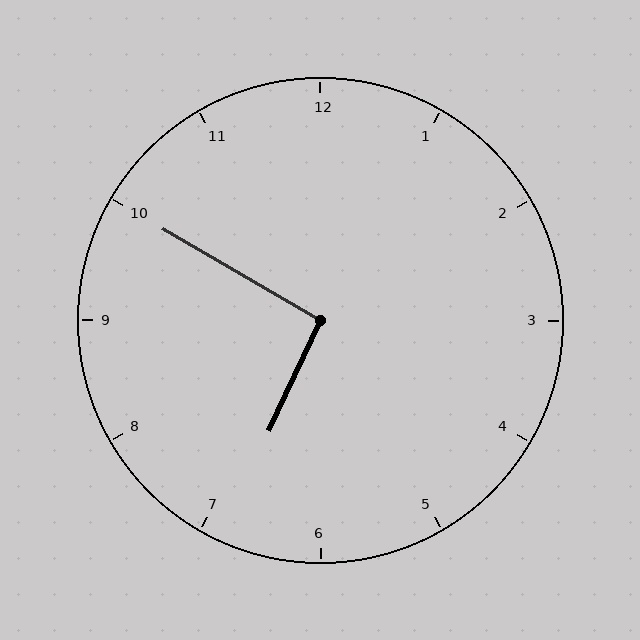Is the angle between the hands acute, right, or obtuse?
It is right.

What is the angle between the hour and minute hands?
Approximately 95 degrees.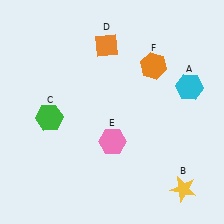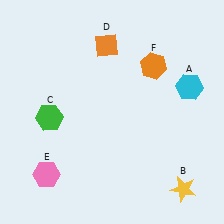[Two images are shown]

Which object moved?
The pink hexagon (E) moved left.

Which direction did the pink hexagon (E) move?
The pink hexagon (E) moved left.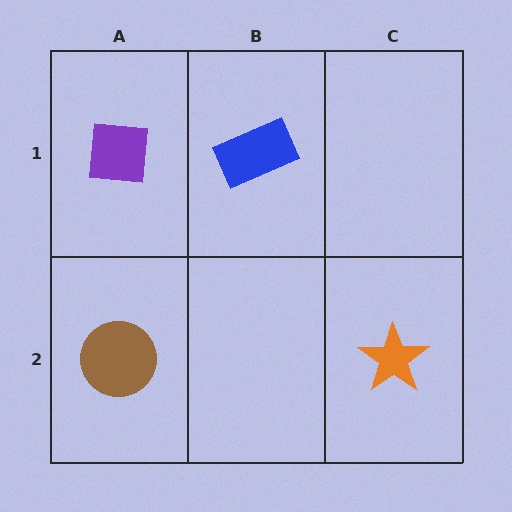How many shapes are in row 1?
2 shapes.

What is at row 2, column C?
An orange star.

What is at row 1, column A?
A purple square.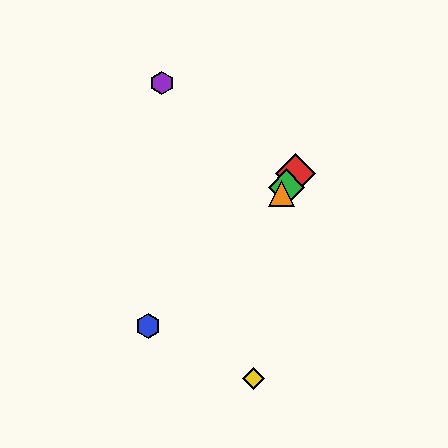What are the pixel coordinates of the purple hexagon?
The purple hexagon is at (162, 83).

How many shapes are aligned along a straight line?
3 shapes (the red diamond, the green diamond, the orange triangle) are aligned along a straight line.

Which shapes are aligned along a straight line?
The red diamond, the green diamond, the orange triangle are aligned along a straight line.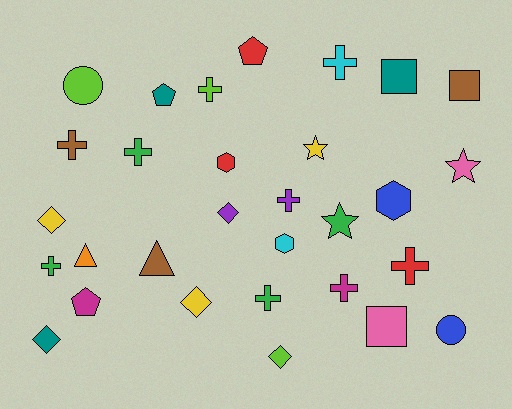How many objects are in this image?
There are 30 objects.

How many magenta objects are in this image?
There are 2 magenta objects.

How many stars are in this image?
There are 3 stars.